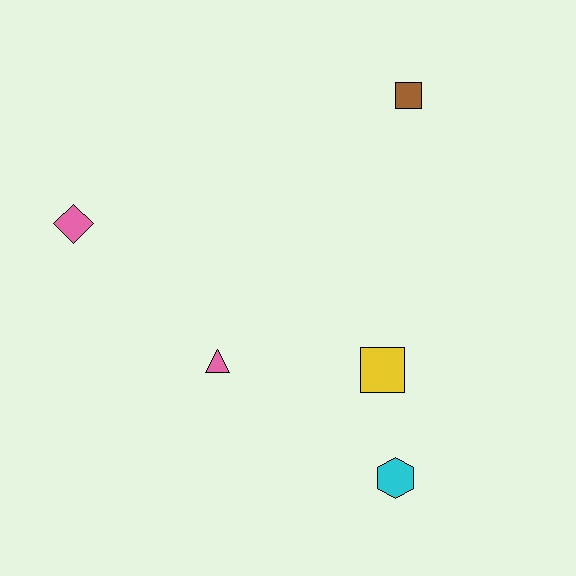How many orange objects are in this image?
There are no orange objects.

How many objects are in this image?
There are 5 objects.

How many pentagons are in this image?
There are no pentagons.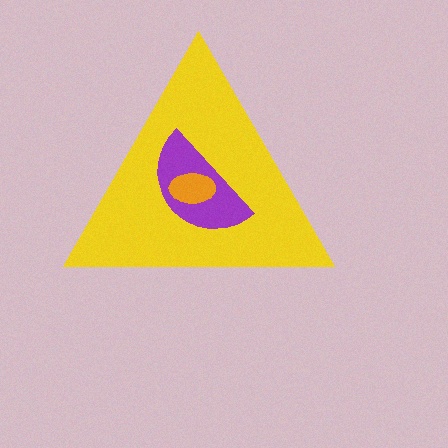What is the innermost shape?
The orange ellipse.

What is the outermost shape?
The yellow triangle.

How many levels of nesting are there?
3.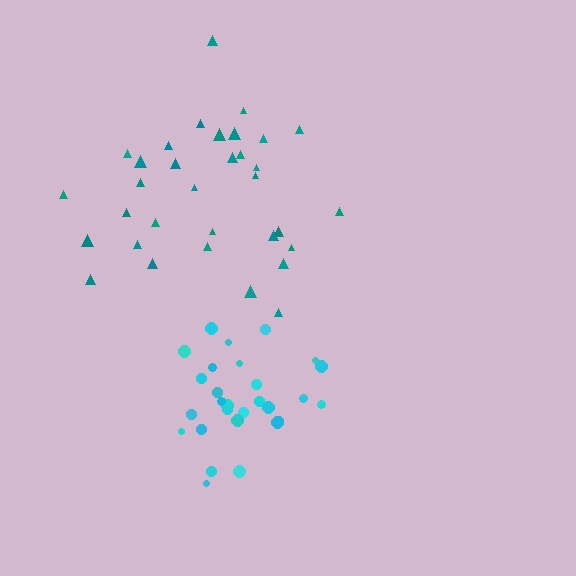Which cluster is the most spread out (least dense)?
Teal.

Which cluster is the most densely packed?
Cyan.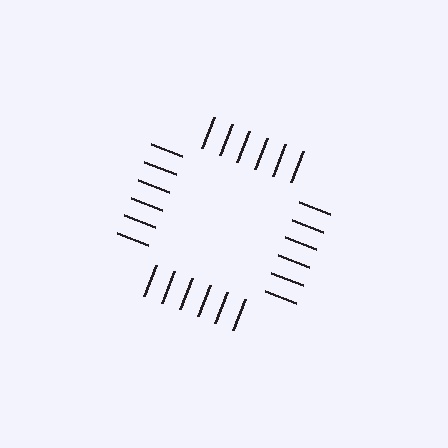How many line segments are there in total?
24 — 6 along each of the 4 edges.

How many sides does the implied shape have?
4 sides — the line-ends trace a square.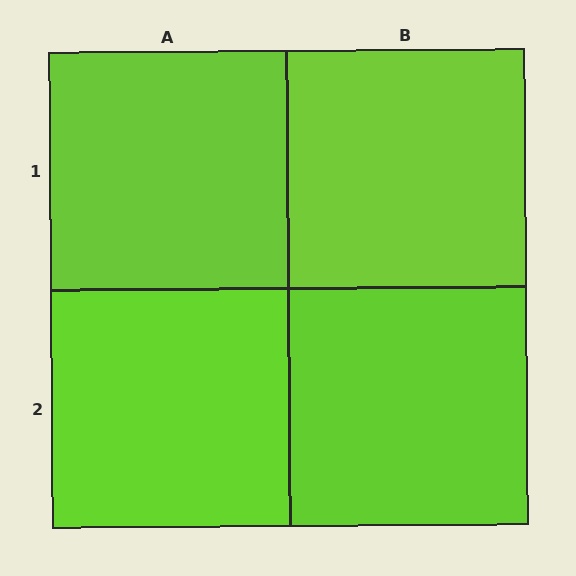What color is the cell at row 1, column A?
Lime.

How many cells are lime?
4 cells are lime.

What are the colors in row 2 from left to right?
Lime, lime.